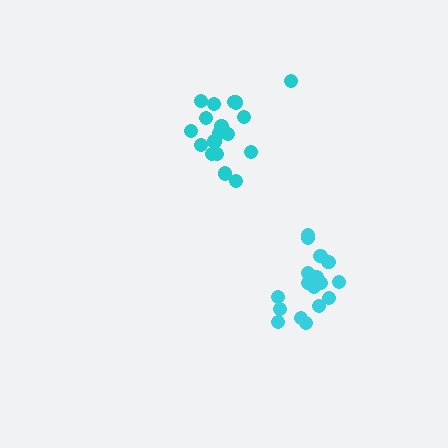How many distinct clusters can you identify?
There are 2 distinct clusters.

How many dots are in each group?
Group 1: 18 dots, Group 2: 18 dots (36 total).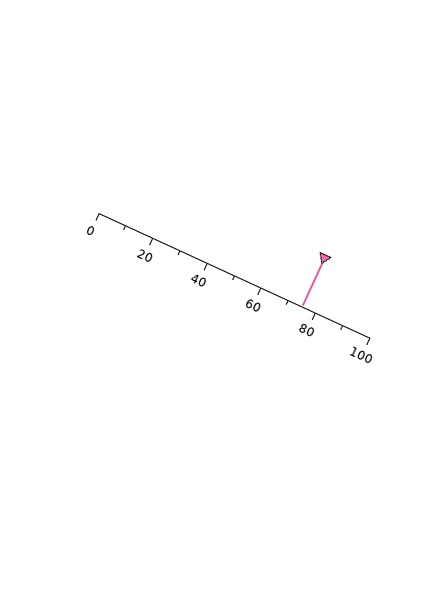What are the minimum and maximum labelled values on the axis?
The axis runs from 0 to 100.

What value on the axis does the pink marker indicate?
The marker indicates approximately 75.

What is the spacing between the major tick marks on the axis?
The major ticks are spaced 20 apart.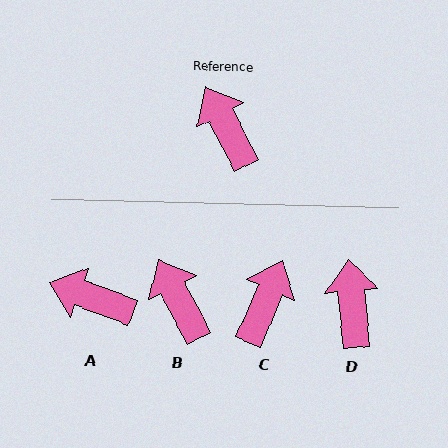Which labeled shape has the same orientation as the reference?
B.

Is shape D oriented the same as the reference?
No, it is off by about 22 degrees.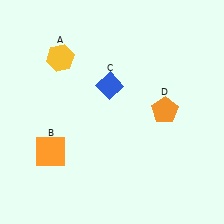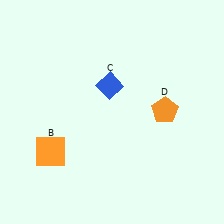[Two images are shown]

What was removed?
The yellow hexagon (A) was removed in Image 2.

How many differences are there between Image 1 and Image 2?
There is 1 difference between the two images.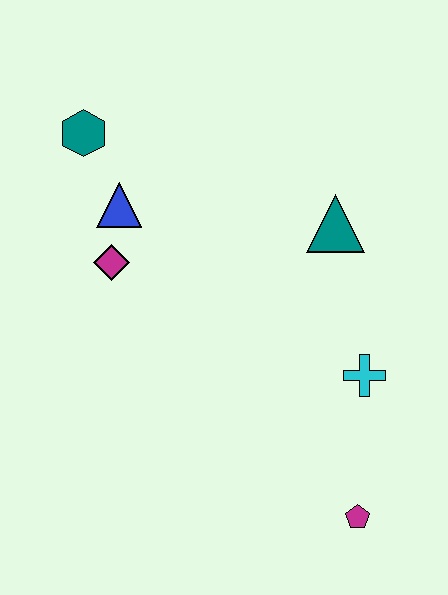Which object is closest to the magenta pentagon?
The cyan cross is closest to the magenta pentagon.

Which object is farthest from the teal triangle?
The magenta pentagon is farthest from the teal triangle.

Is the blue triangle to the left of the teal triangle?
Yes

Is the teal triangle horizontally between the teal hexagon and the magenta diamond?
No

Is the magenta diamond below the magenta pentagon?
No